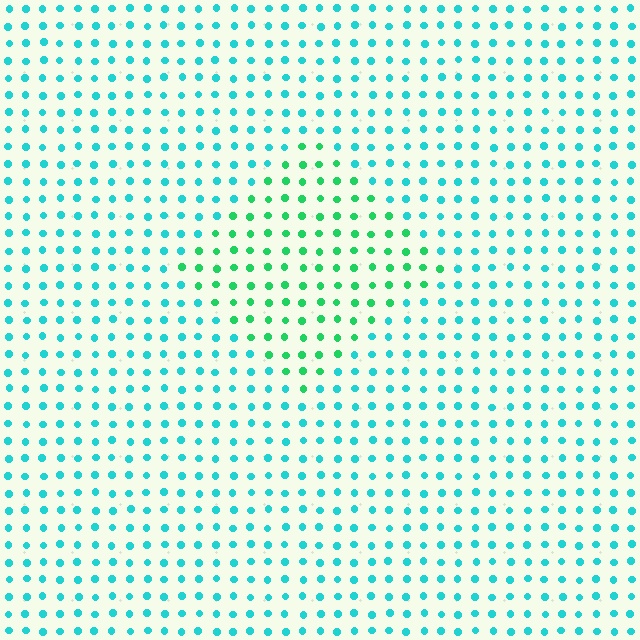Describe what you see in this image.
The image is filled with small cyan elements in a uniform arrangement. A diamond-shaped region is visible where the elements are tinted to a slightly different hue, forming a subtle color boundary.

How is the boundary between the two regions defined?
The boundary is defined purely by a slight shift in hue (about 38 degrees). Spacing, size, and orientation are identical on both sides.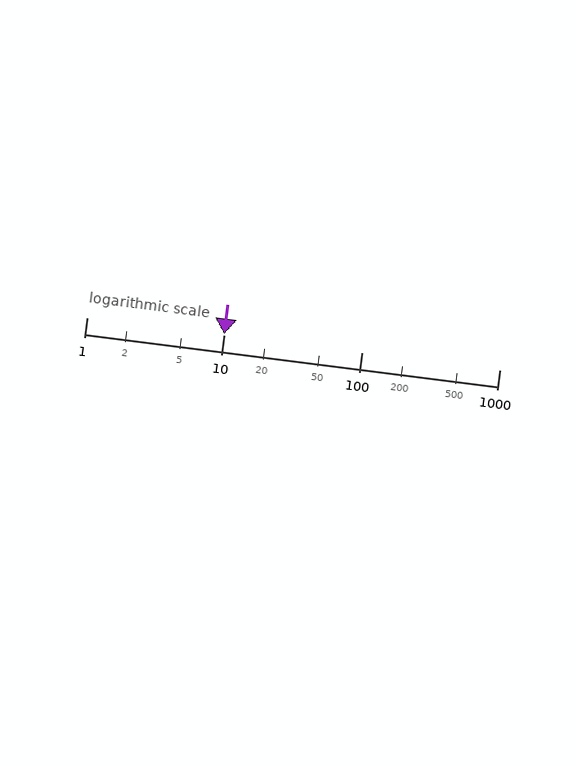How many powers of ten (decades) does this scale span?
The scale spans 3 decades, from 1 to 1000.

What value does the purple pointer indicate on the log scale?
The pointer indicates approximately 10.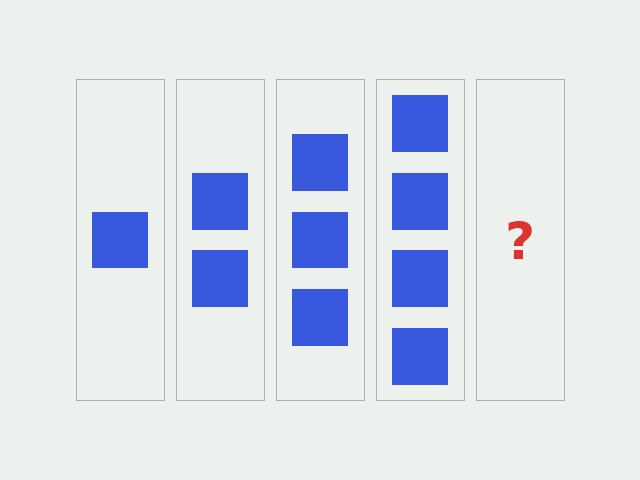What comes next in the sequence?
The next element should be 5 squares.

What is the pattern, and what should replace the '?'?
The pattern is that each step adds one more square. The '?' should be 5 squares.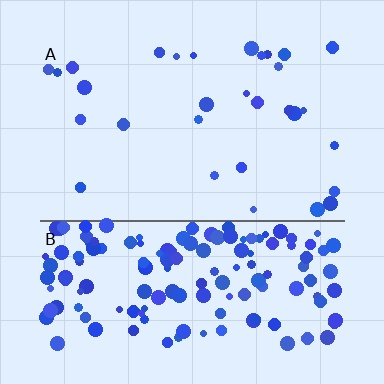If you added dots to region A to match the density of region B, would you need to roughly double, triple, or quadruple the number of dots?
Approximately quadruple.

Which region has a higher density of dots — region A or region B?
B (the bottom).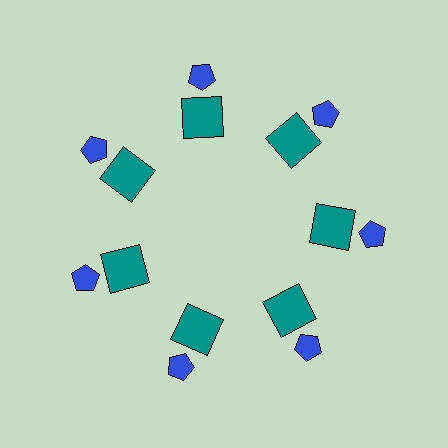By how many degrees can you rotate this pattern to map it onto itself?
The pattern maps onto itself every 51 degrees of rotation.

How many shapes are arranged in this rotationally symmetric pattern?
There are 14 shapes, arranged in 7 groups of 2.